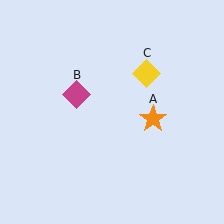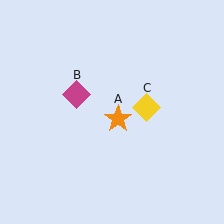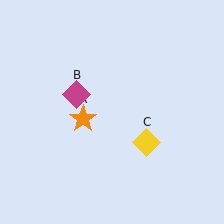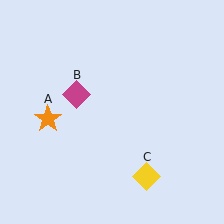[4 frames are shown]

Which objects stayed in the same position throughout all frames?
Magenta diamond (object B) remained stationary.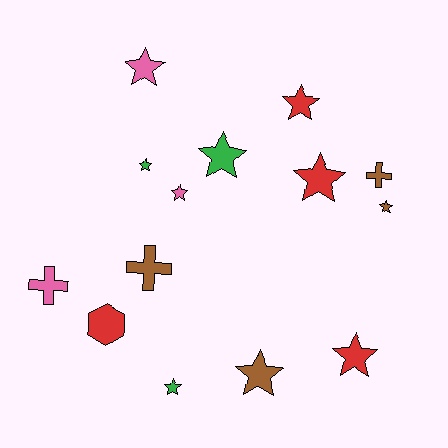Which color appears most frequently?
Brown, with 4 objects.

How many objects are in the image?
There are 14 objects.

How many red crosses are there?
There are no red crosses.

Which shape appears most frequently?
Star, with 10 objects.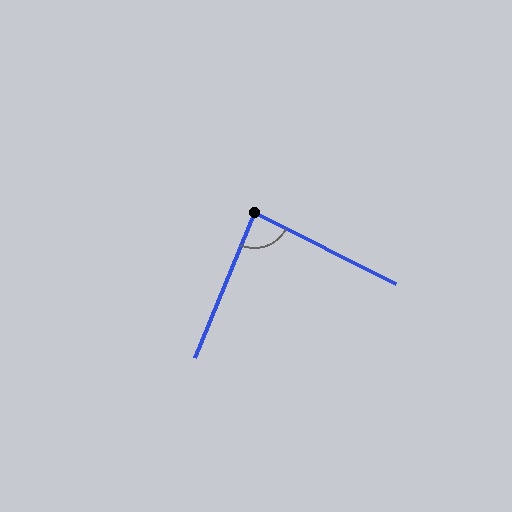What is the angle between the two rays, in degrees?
Approximately 85 degrees.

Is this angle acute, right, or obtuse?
It is approximately a right angle.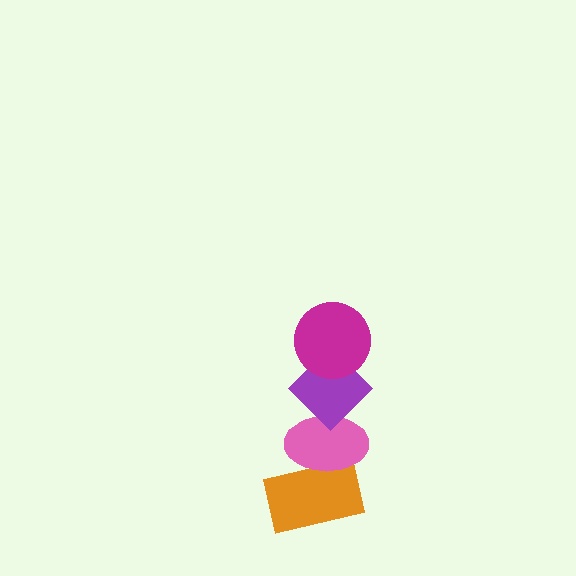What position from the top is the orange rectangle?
The orange rectangle is 4th from the top.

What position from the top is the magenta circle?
The magenta circle is 1st from the top.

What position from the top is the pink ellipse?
The pink ellipse is 3rd from the top.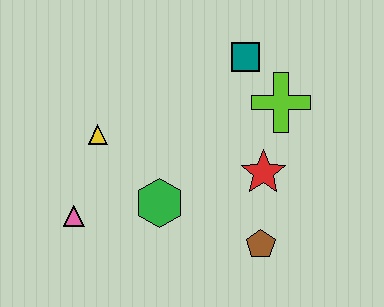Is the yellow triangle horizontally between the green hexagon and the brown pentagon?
No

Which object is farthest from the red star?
The pink triangle is farthest from the red star.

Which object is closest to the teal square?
The lime cross is closest to the teal square.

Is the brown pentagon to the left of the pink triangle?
No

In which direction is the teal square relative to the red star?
The teal square is above the red star.